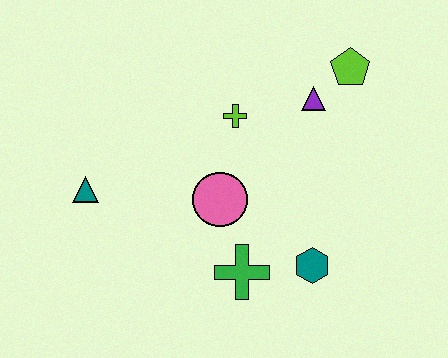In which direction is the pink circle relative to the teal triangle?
The pink circle is to the right of the teal triangle.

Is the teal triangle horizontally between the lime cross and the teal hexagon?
No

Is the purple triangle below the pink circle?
No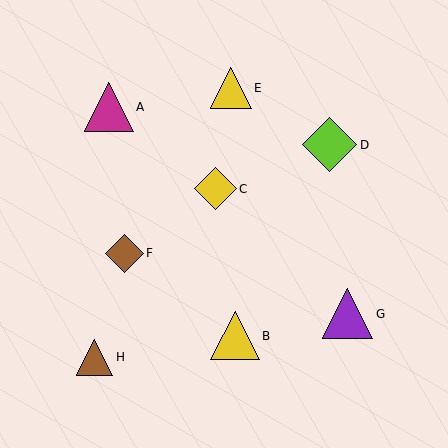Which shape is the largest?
The lime diamond (labeled D) is the largest.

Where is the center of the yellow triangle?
The center of the yellow triangle is at (235, 336).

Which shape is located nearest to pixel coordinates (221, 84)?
The yellow triangle (labeled E) at (231, 88) is nearest to that location.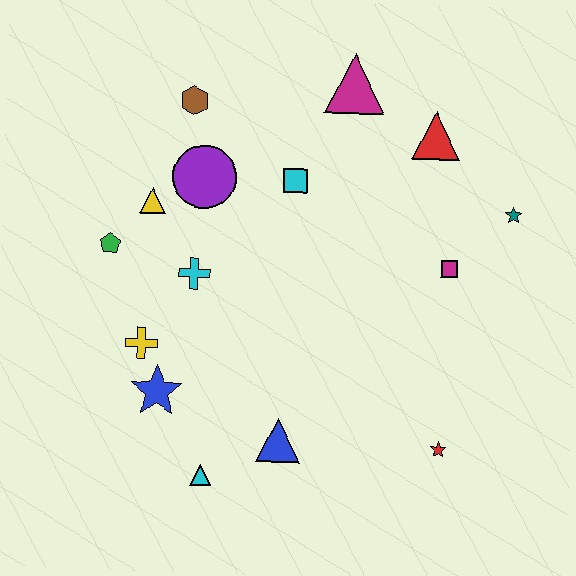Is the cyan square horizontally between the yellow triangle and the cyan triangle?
No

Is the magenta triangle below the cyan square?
No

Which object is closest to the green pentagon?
The yellow triangle is closest to the green pentagon.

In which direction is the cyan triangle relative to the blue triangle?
The cyan triangle is to the left of the blue triangle.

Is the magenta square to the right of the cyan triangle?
Yes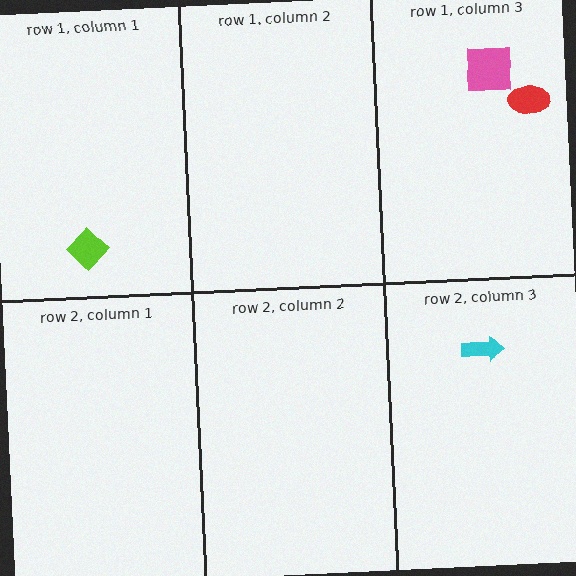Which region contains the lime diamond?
The row 1, column 1 region.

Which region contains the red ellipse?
The row 1, column 3 region.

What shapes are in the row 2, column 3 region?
The cyan arrow.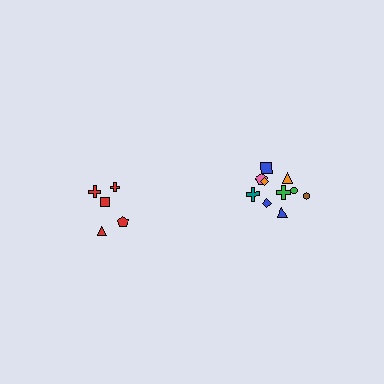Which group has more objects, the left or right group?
The right group.